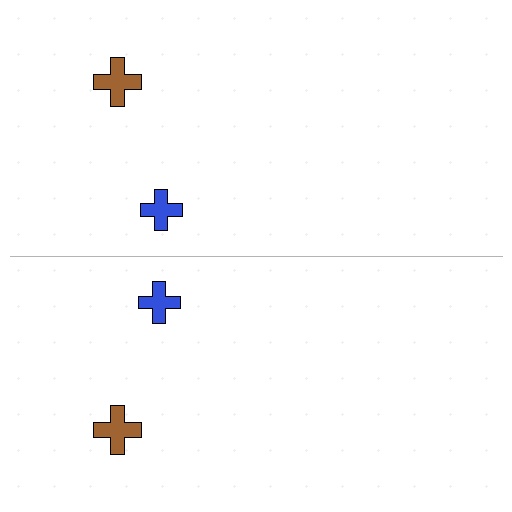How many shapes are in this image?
There are 4 shapes in this image.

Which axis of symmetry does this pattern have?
The pattern has a horizontal axis of symmetry running through the center of the image.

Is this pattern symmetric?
Yes, this pattern has bilateral (reflection) symmetry.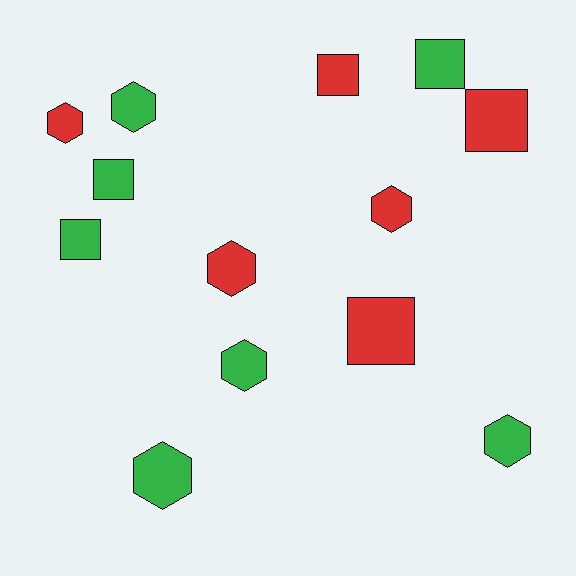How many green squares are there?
There are 3 green squares.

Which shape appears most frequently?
Hexagon, with 7 objects.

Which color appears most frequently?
Green, with 7 objects.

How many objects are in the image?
There are 13 objects.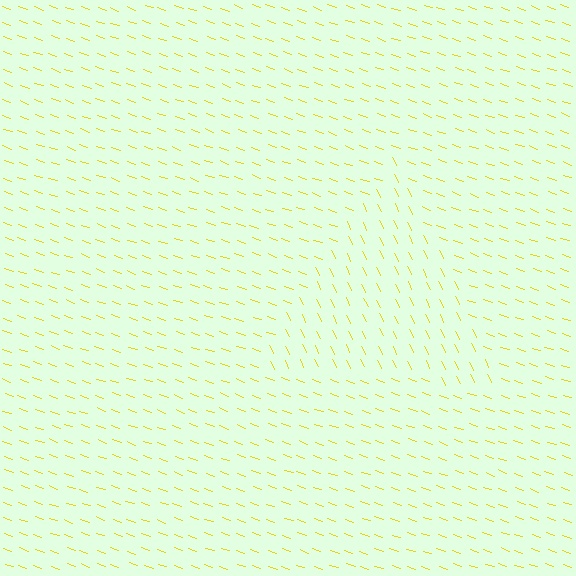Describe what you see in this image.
The image is filled with small yellow line segments. A triangle region in the image has lines oriented differently from the surrounding lines, creating a visible texture boundary.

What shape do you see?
I see a triangle.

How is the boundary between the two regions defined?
The boundary is defined purely by a change in line orientation (approximately 45 degrees difference). All lines are the same color and thickness.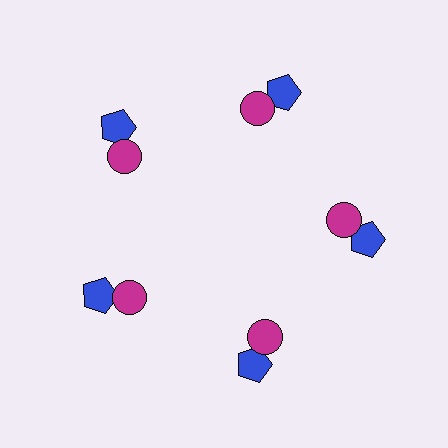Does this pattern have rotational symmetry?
Yes, this pattern has 5-fold rotational symmetry. It looks the same after rotating 72 degrees around the center.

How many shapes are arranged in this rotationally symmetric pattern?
There are 10 shapes, arranged in 5 groups of 2.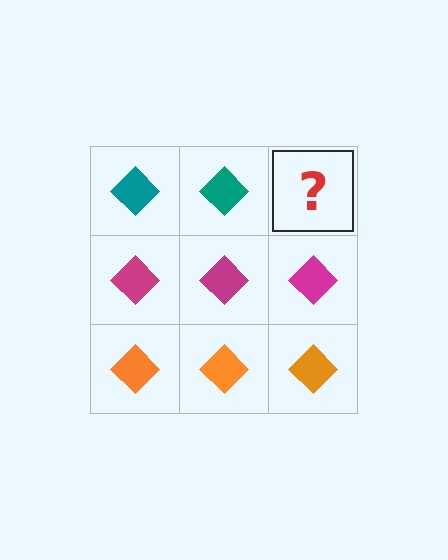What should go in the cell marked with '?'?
The missing cell should contain a teal diamond.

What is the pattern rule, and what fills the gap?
The rule is that each row has a consistent color. The gap should be filled with a teal diamond.